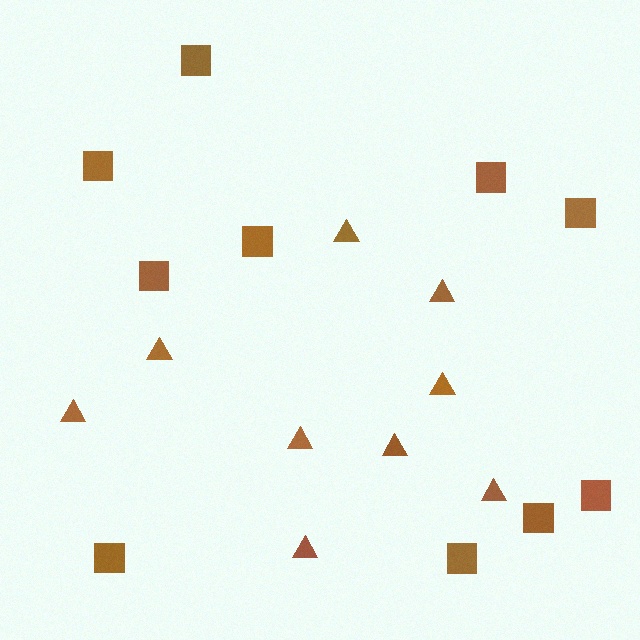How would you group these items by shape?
There are 2 groups: one group of squares (10) and one group of triangles (9).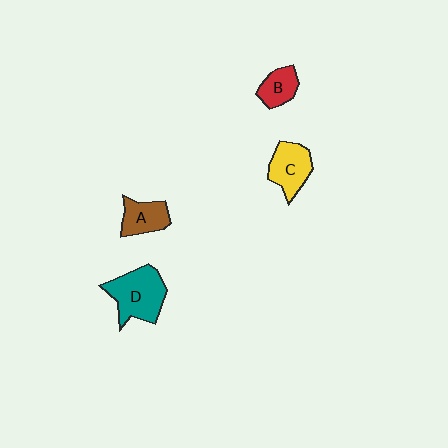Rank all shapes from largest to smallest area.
From largest to smallest: D (teal), C (yellow), A (brown), B (red).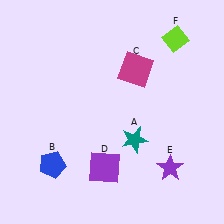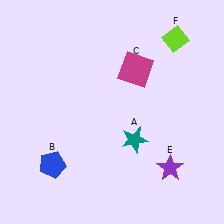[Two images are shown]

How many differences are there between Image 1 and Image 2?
There is 1 difference between the two images.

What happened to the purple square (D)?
The purple square (D) was removed in Image 2. It was in the bottom-left area of Image 1.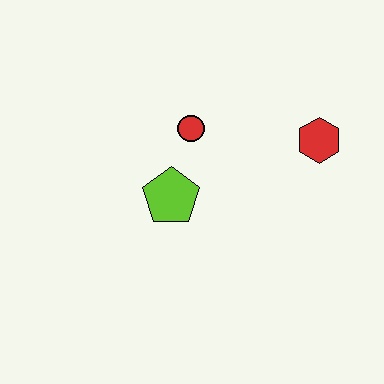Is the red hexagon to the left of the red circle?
No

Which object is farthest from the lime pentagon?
The red hexagon is farthest from the lime pentagon.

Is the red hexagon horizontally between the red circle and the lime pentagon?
No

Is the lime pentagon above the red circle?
No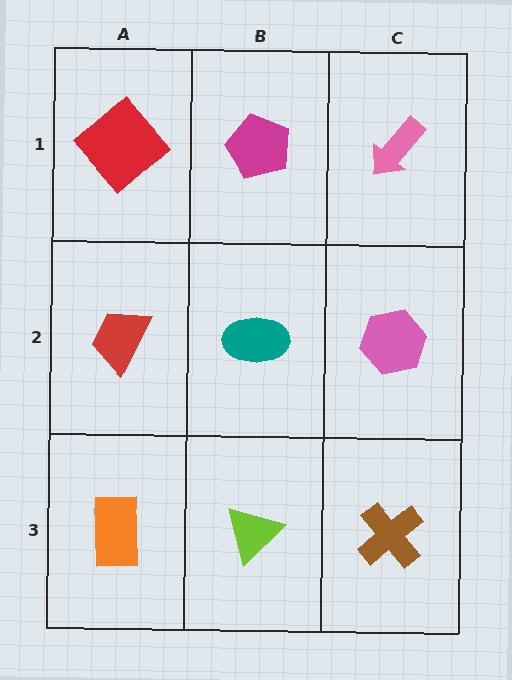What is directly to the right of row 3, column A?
A lime triangle.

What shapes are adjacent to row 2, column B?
A magenta pentagon (row 1, column B), a lime triangle (row 3, column B), a red trapezoid (row 2, column A), a pink hexagon (row 2, column C).